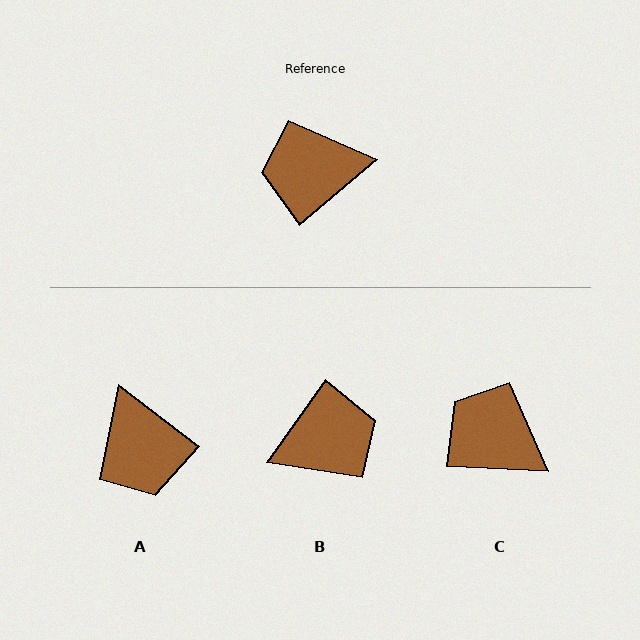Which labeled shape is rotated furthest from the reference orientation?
B, about 166 degrees away.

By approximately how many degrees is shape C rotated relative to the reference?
Approximately 43 degrees clockwise.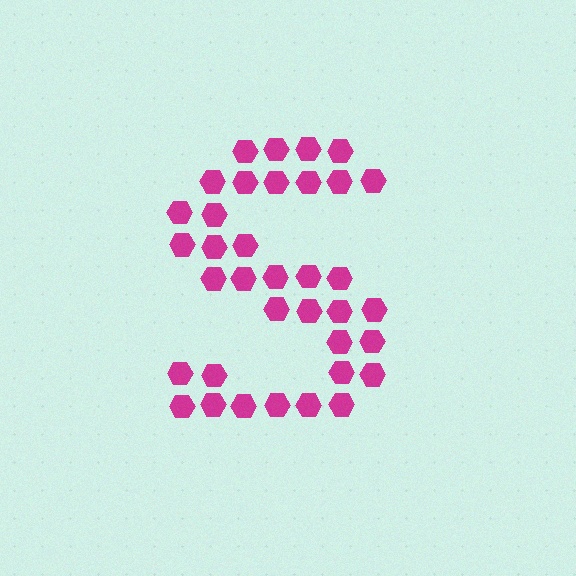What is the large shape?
The large shape is the letter S.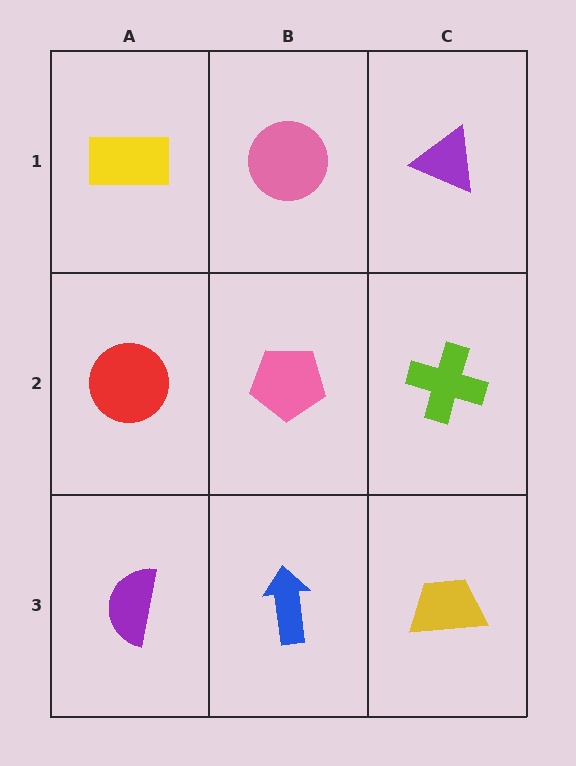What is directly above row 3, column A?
A red circle.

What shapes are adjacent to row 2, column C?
A purple triangle (row 1, column C), a yellow trapezoid (row 3, column C), a pink pentagon (row 2, column B).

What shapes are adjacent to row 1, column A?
A red circle (row 2, column A), a pink circle (row 1, column B).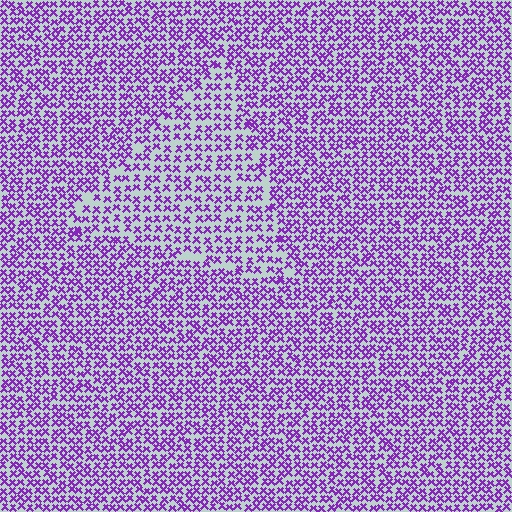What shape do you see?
I see a triangle.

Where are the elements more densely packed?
The elements are more densely packed outside the triangle boundary.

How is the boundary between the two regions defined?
The boundary is defined by a change in element density (approximately 1.5x ratio). All elements are the same color, size, and shape.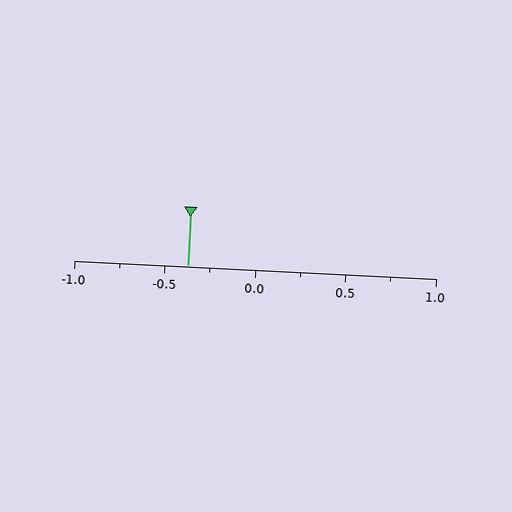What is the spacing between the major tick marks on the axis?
The major ticks are spaced 0.5 apart.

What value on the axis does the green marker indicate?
The marker indicates approximately -0.38.